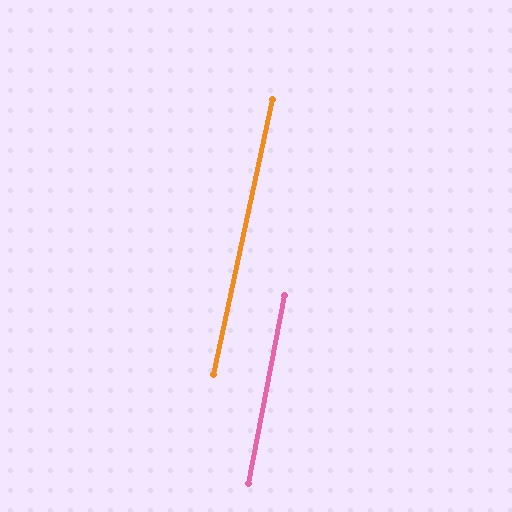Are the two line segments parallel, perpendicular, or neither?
Parallel — their directions differ by only 1.3°.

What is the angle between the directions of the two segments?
Approximately 1 degree.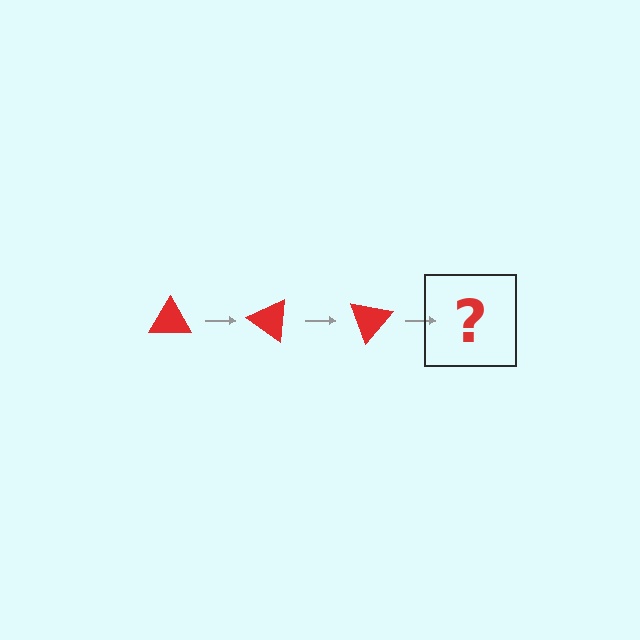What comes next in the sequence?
The next element should be a red triangle rotated 105 degrees.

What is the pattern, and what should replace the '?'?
The pattern is that the triangle rotates 35 degrees each step. The '?' should be a red triangle rotated 105 degrees.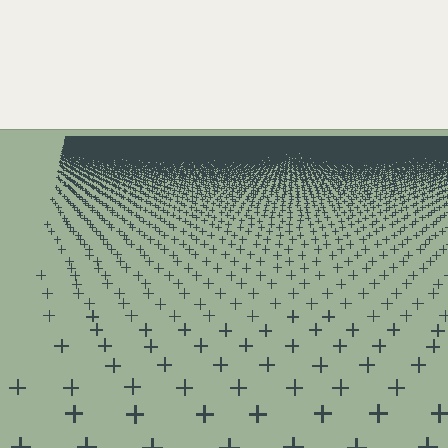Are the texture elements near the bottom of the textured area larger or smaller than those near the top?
Larger. Near the bottom, elements are closer to the viewer and appear at a bigger on-screen size.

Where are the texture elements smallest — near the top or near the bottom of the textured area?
Near the top.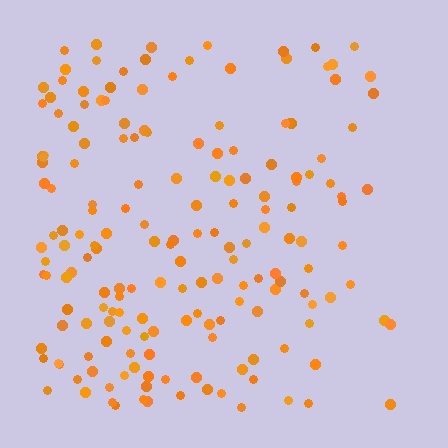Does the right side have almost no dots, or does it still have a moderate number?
Still a moderate number, just noticeably fewer than the left.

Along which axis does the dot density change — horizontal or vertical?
Horizontal.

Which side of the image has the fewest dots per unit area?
The right.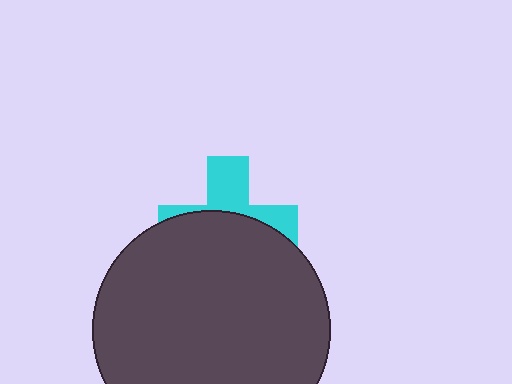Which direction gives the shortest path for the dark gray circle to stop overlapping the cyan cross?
Moving down gives the shortest separation.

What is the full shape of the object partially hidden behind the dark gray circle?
The partially hidden object is a cyan cross.